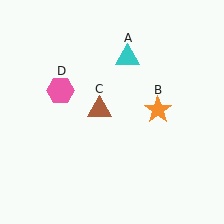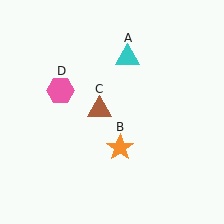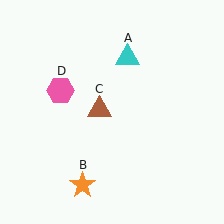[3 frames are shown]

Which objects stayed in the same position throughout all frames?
Cyan triangle (object A) and brown triangle (object C) and pink hexagon (object D) remained stationary.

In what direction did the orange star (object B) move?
The orange star (object B) moved down and to the left.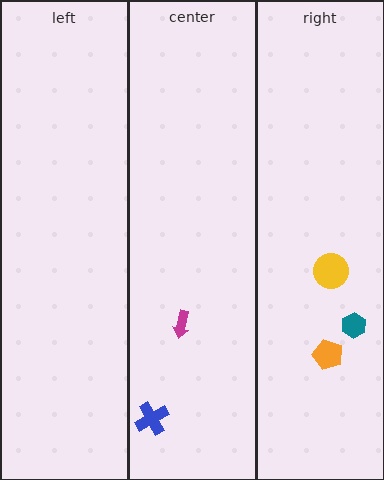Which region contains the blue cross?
The center region.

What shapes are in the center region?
The blue cross, the magenta arrow.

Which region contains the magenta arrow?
The center region.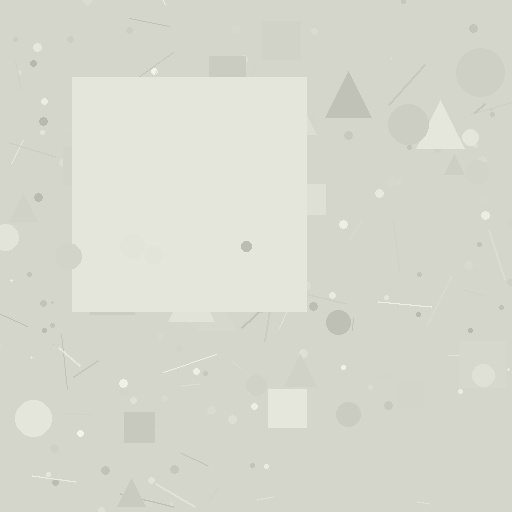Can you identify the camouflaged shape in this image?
The camouflaged shape is a square.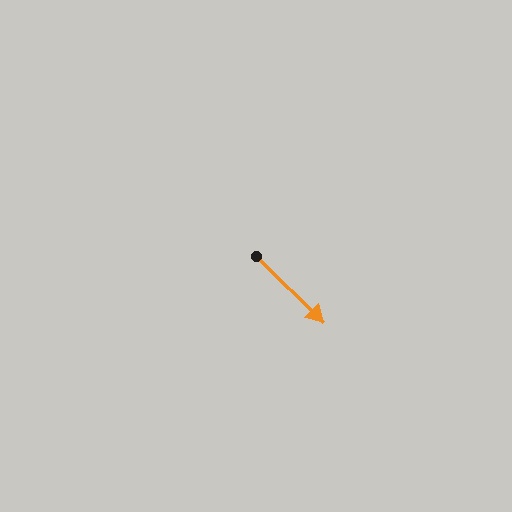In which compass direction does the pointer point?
Southeast.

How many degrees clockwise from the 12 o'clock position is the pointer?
Approximately 135 degrees.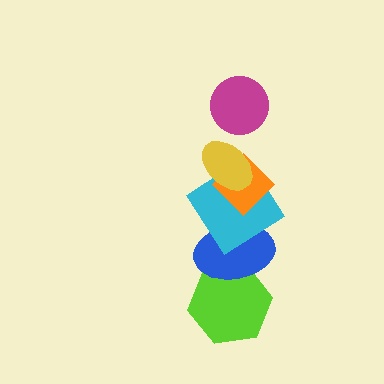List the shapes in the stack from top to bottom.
From top to bottom: the magenta circle, the yellow ellipse, the orange diamond, the cyan diamond, the blue ellipse, the lime hexagon.